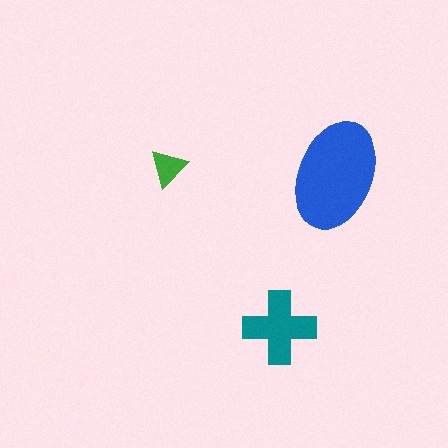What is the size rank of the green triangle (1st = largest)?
3rd.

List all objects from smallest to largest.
The green triangle, the teal cross, the blue ellipse.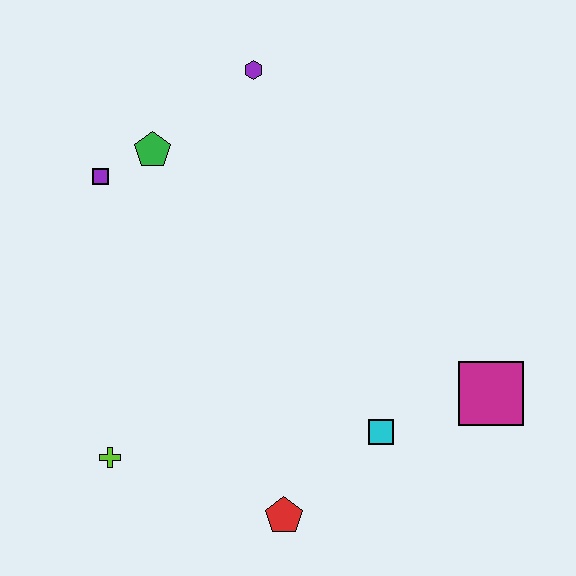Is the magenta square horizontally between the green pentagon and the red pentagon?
No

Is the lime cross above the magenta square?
No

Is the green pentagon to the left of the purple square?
No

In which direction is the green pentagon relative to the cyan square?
The green pentagon is above the cyan square.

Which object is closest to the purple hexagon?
The green pentagon is closest to the purple hexagon.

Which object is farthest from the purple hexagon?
The red pentagon is farthest from the purple hexagon.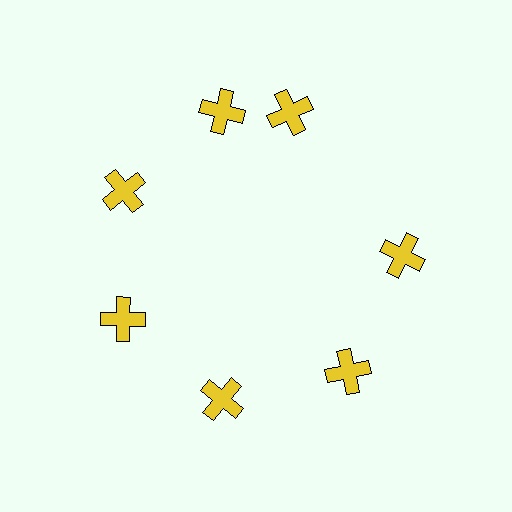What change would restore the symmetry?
The symmetry would be restored by rotating it back into even spacing with its neighbors so that all 7 crosses sit at equal angles and equal distance from the center.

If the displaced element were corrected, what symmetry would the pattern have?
It would have 7-fold rotational symmetry — the pattern would map onto itself every 51 degrees.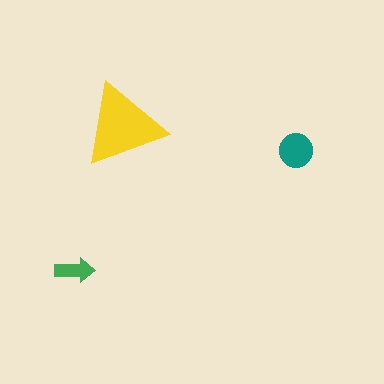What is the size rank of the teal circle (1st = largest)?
2nd.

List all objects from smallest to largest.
The green arrow, the teal circle, the yellow triangle.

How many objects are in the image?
There are 3 objects in the image.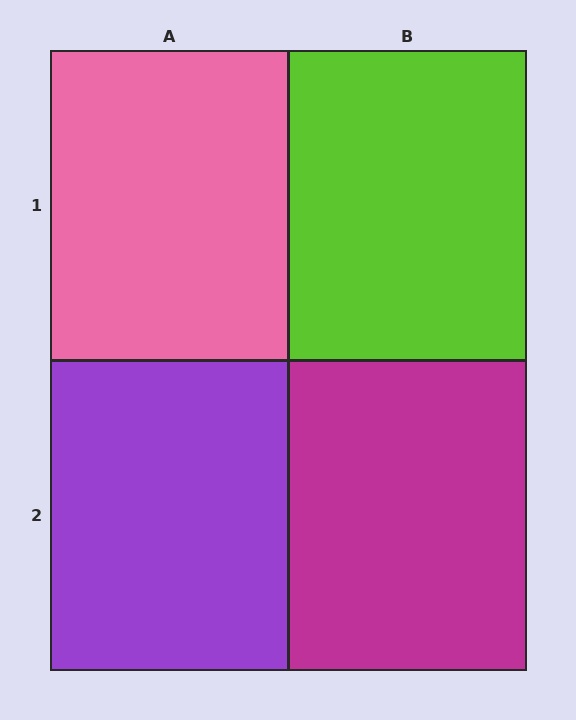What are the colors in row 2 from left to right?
Purple, magenta.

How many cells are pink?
1 cell is pink.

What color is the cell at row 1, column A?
Pink.